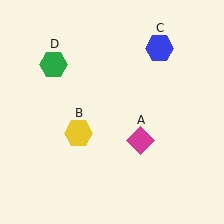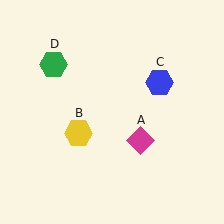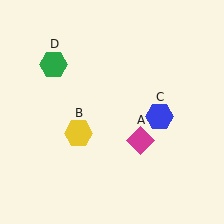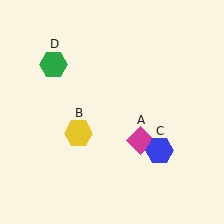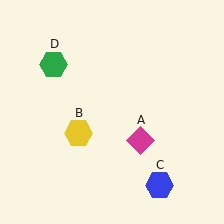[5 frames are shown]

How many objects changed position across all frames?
1 object changed position: blue hexagon (object C).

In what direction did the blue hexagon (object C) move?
The blue hexagon (object C) moved down.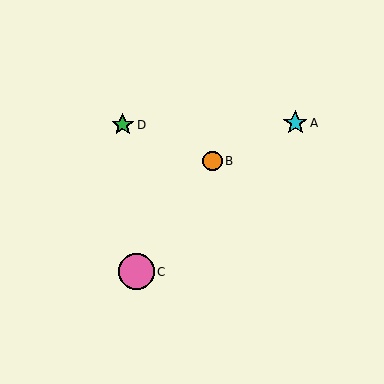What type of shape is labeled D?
Shape D is a green star.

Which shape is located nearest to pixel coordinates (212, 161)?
The orange circle (labeled B) at (212, 161) is nearest to that location.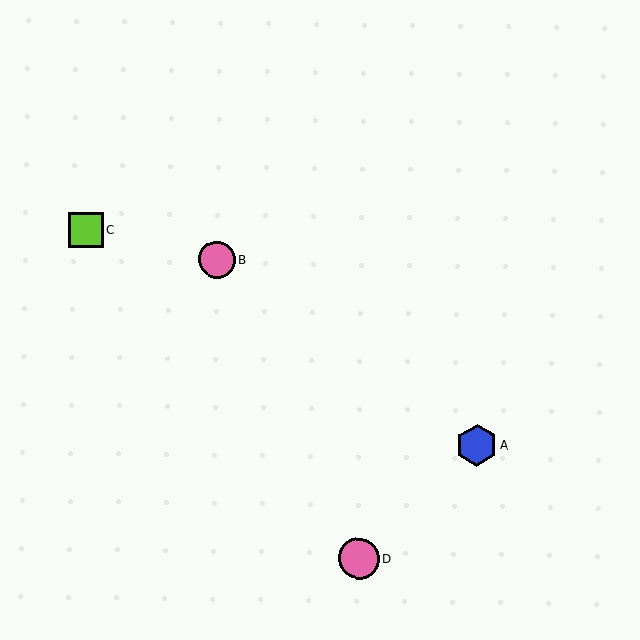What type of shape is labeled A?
Shape A is a blue hexagon.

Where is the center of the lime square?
The center of the lime square is at (86, 230).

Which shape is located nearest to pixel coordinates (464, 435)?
The blue hexagon (labeled A) at (477, 445) is nearest to that location.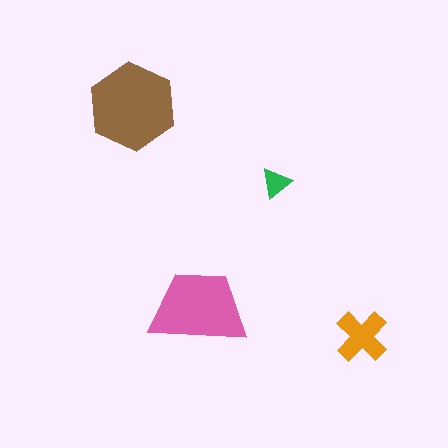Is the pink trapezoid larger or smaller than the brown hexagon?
Smaller.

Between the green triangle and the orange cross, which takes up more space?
The orange cross.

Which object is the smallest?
The green triangle.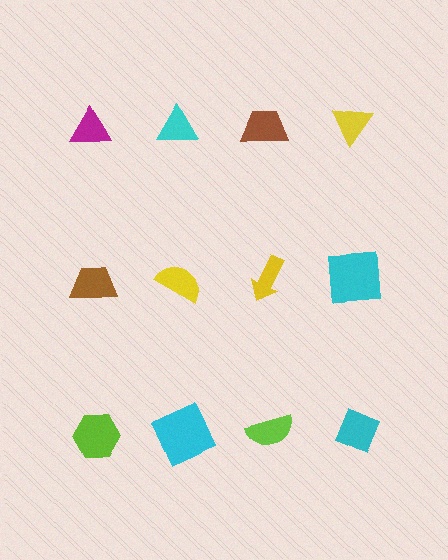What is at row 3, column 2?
A cyan square.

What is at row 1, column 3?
A brown trapezoid.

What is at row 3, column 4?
A cyan diamond.